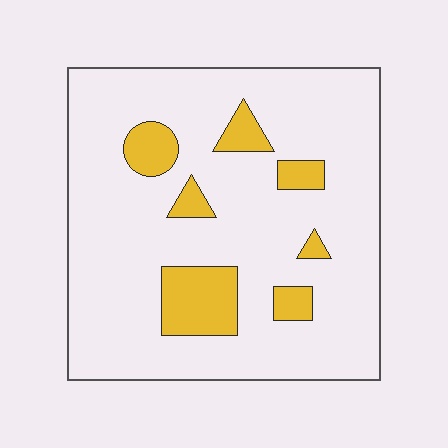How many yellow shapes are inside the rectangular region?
7.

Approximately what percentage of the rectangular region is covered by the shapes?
Approximately 15%.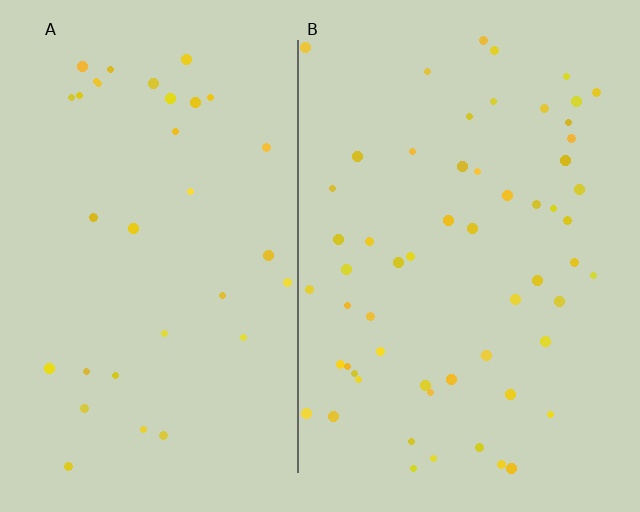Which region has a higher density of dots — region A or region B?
B (the right).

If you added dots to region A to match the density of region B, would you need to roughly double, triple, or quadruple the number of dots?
Approximately double.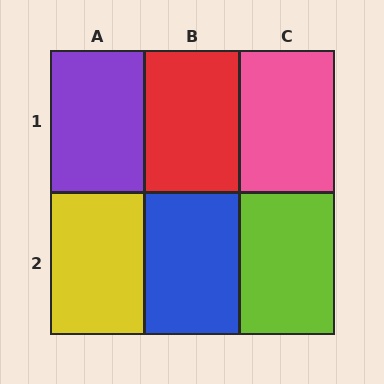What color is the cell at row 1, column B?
Red.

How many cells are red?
1 cell is red.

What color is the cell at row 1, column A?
Purple.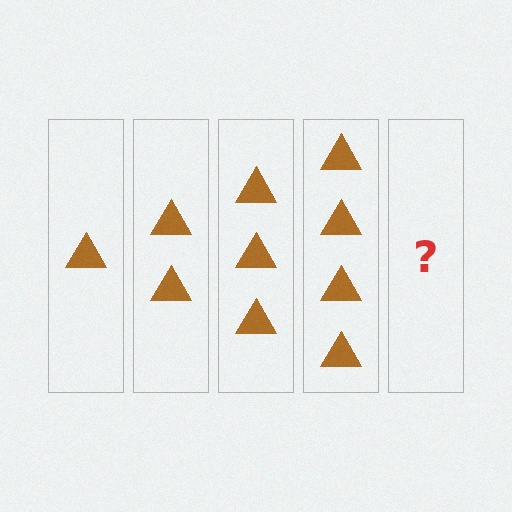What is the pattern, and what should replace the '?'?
The pattern is that each step adds one more triangle. The '?' should be 5 triangles.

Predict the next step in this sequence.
The next step is 5 triangles.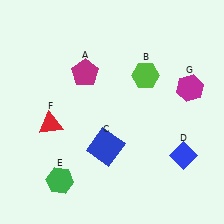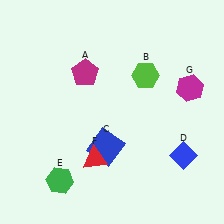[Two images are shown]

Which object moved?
The red triangle (F) moved right.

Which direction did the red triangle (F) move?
The red triangle (F) moved right.